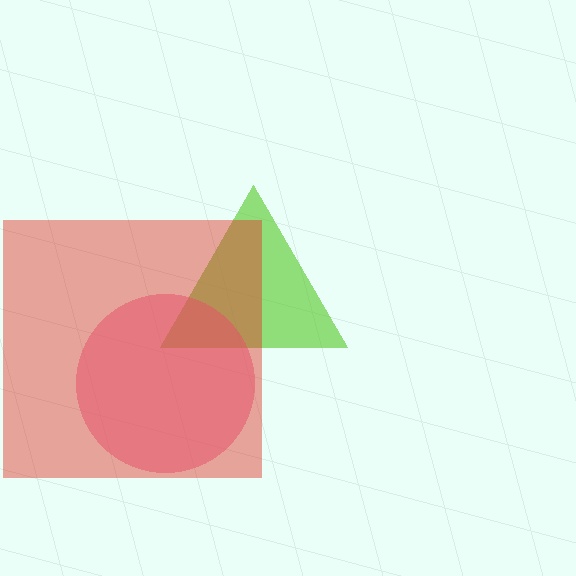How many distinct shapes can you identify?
There are 3 distinct shapes: a lime triangle, a pink circle, a red square.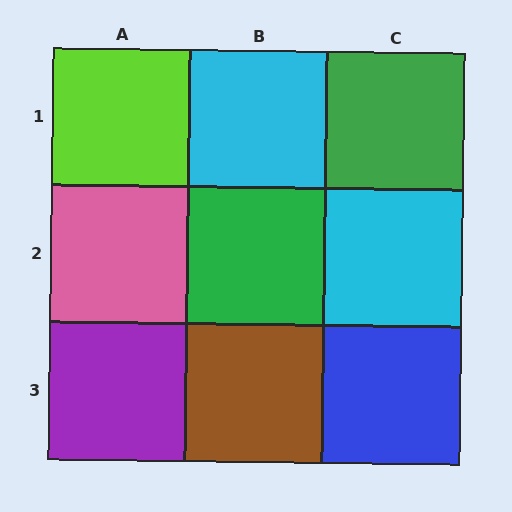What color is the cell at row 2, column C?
Cyan.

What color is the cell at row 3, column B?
Brown.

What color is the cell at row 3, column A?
Purple.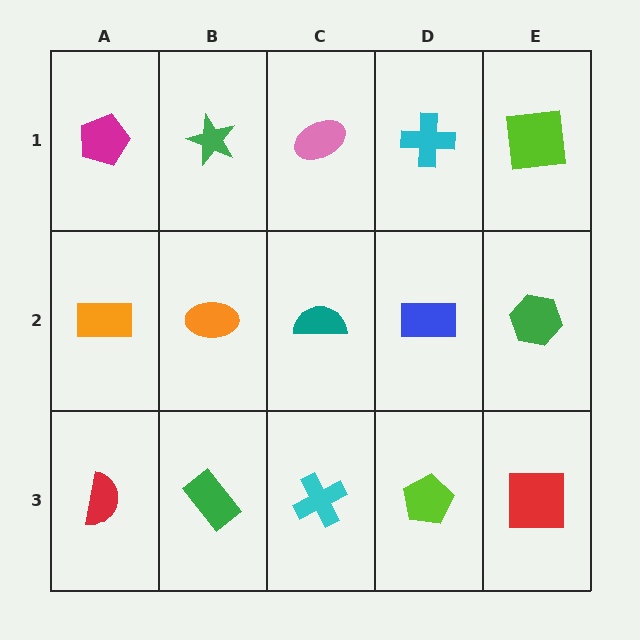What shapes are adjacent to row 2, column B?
A green star (row 1, column B), a green rectangle (row 3, column B), an orange rectangle (row 2, column A), a teal semicircle (row 2, column C).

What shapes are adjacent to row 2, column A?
A magenta pentagon (row 1, column A), a red semicircle (row 3, column A), an orange ellipse (row 2, column B).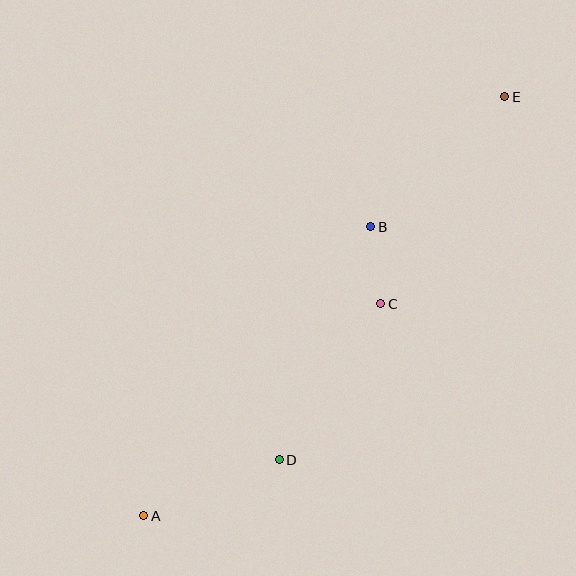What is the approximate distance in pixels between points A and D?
The distance between A and D is approximately 147 pixels.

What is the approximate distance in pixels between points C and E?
The distance between C and E is approximately 241 pixels.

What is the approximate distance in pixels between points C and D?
The distance between C and D is approximately 186 pixels.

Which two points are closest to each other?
Points B and C are closest to each other.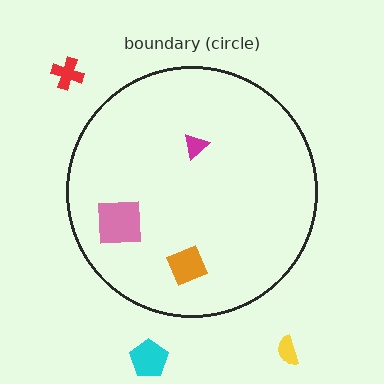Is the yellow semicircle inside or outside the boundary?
Outside.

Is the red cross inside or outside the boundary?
Outside.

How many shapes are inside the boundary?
3 inside, 3 outside.